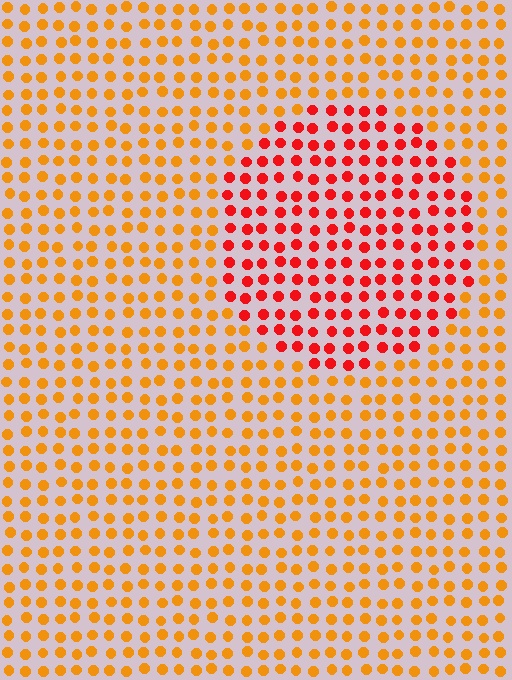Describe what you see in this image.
The image is filled with small orange elements in a uniform arrangement. A circle-shaped region is visible where the elements are tinted to a slightly different hue, forming a subtle color boundary.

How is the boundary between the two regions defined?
The boundary is defined purely by a slight shift in hue (about 37 degrees). Spacing, size, and orientation are identical on both sides.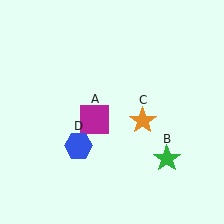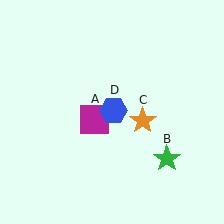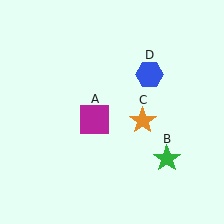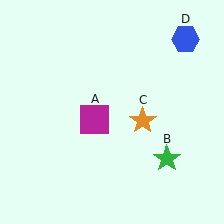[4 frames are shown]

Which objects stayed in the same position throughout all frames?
Magenta square (object A) and green star (object B) and orange star (object C) remained stationary.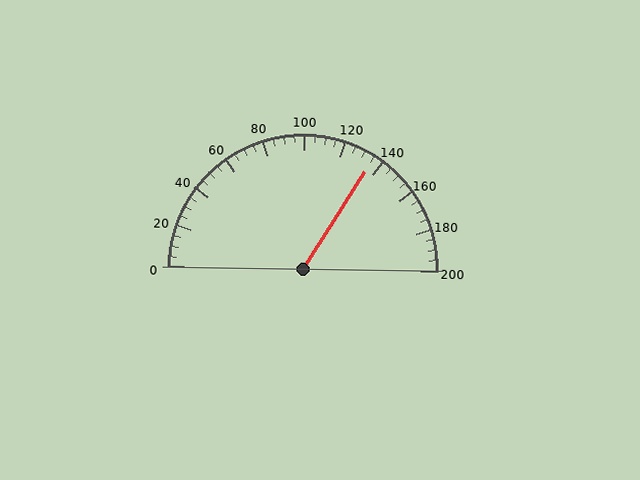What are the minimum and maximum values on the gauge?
The gauge ranges from 0 to 200.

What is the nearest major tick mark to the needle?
The nearest major tick mark is 140.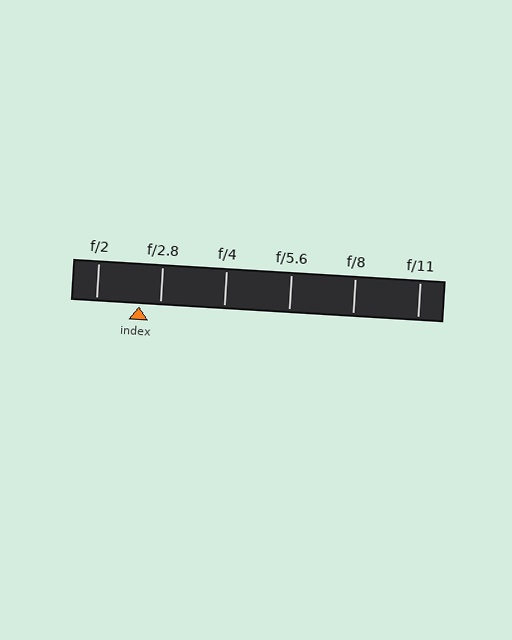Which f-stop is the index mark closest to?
The index mark is closest to f/2.8.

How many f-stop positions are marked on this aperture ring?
There are 6 f-stop positions marked.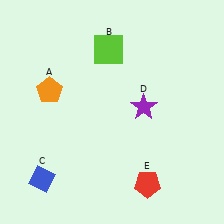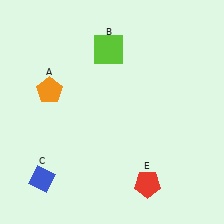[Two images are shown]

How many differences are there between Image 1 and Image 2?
There is 1 difference between the two images.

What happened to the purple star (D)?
The purple star (D) was removed in Image 2. It was in the top-right area of Image 1.